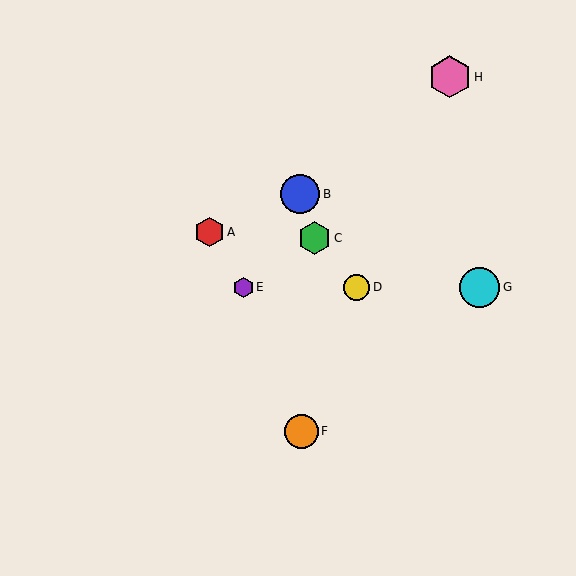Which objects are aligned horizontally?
Objects D, E, G are aligned horizontally.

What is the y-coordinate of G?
Object G is at y≈287.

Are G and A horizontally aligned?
No, G is at y≈287 and A is at y≈232.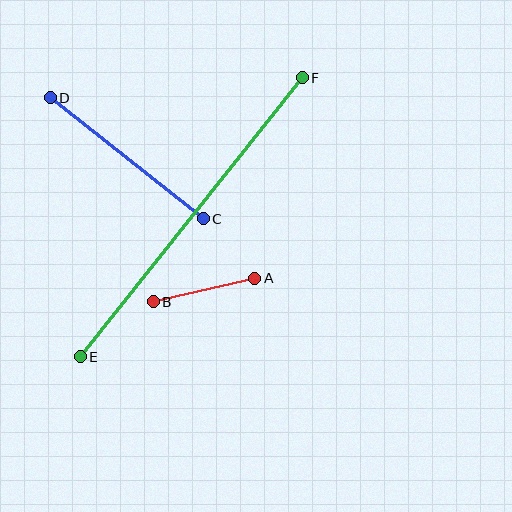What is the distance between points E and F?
The distance is approximately 357 pixels.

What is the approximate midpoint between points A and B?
The midpoint is at approximately (204, 290) pixels.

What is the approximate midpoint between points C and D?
The midpoint is at approximately (127, 158) pixels.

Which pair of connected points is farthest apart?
Points E and F are farthest apart.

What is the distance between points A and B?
The distance is approximately 104 pixels.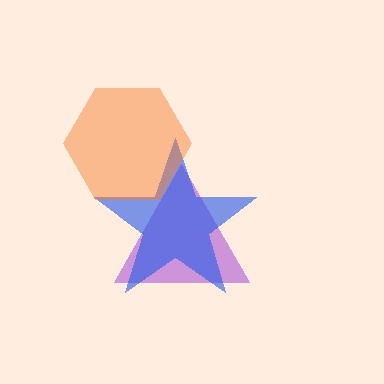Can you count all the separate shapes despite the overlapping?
Yes, there are 3 separate shapes.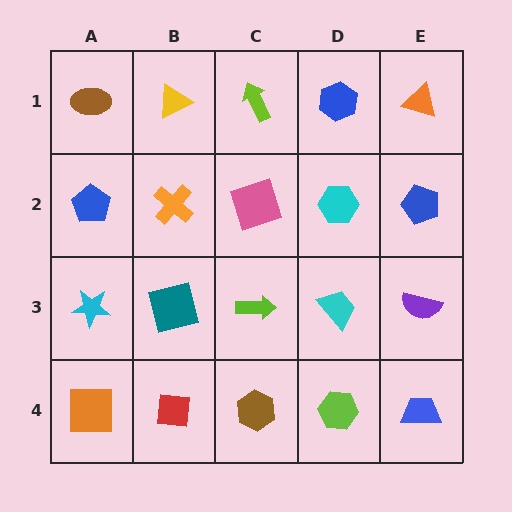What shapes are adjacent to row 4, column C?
A lime arrow (row 3, column C), a red square (row 4, column B), a lime hexagon (row 4, column D).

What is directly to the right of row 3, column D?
A purple semicircle.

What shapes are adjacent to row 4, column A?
A cyan star (row 3, column A), a red square (row 4, column B).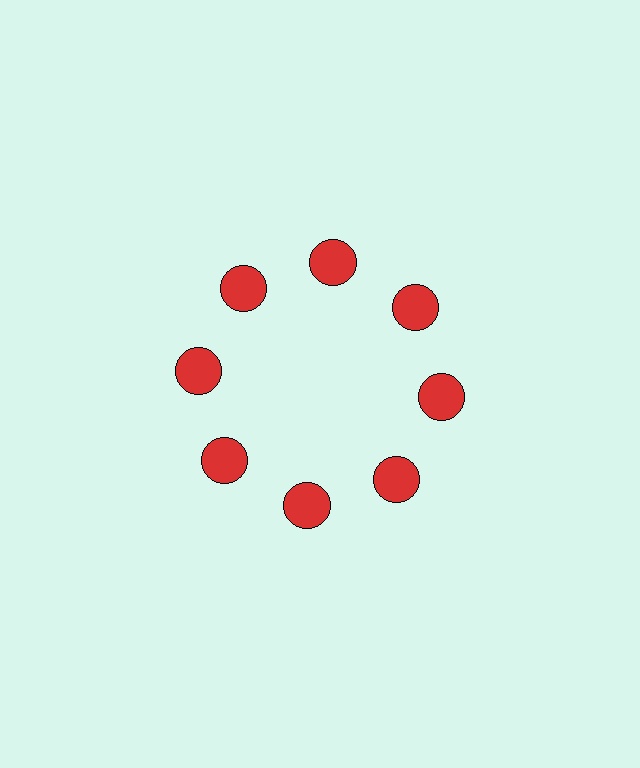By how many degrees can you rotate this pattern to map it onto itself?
The pattern maps onto itself every 45 degrees of rotation.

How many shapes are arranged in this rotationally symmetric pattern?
There are 8 shapes, arranged in 8 groups of 1.